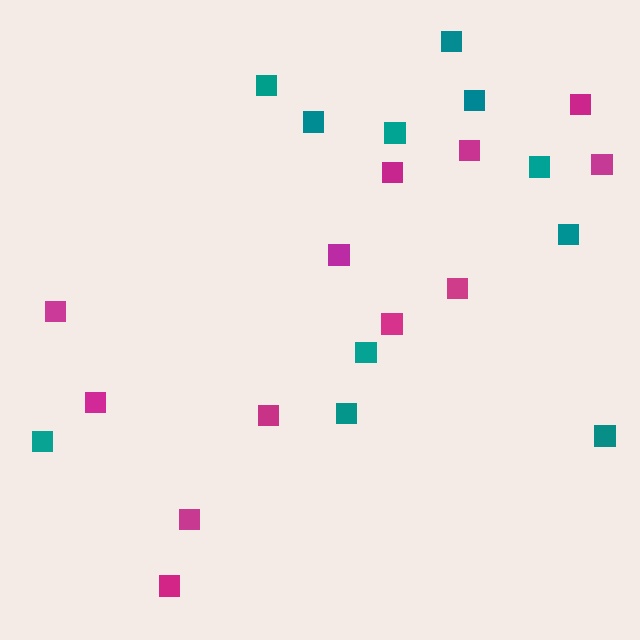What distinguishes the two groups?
There are 2 groups: one group of magenta squares (12) and one group of teal squares (11).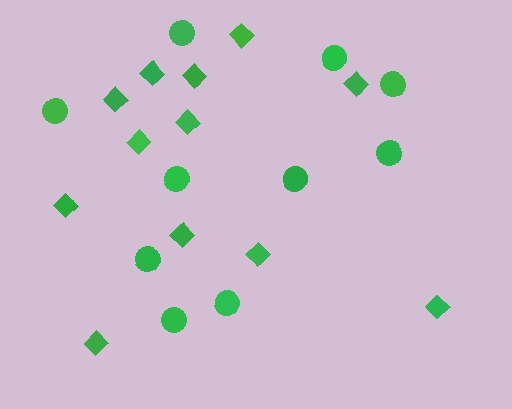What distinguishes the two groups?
There are 2 groups: one group of diamonds (12) and one group of circles (10).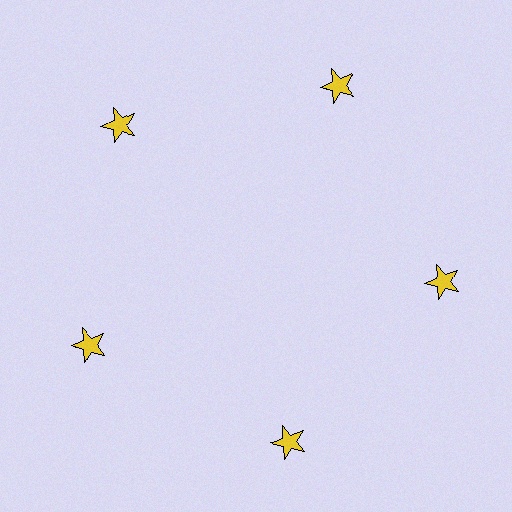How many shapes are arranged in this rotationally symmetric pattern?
There are 5 shapes, arranged in 5 groups of 1.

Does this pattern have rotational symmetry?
Yes, this pattern has 5-fold rotational symmetry. It looks the same after rotating 72 degrees around the center.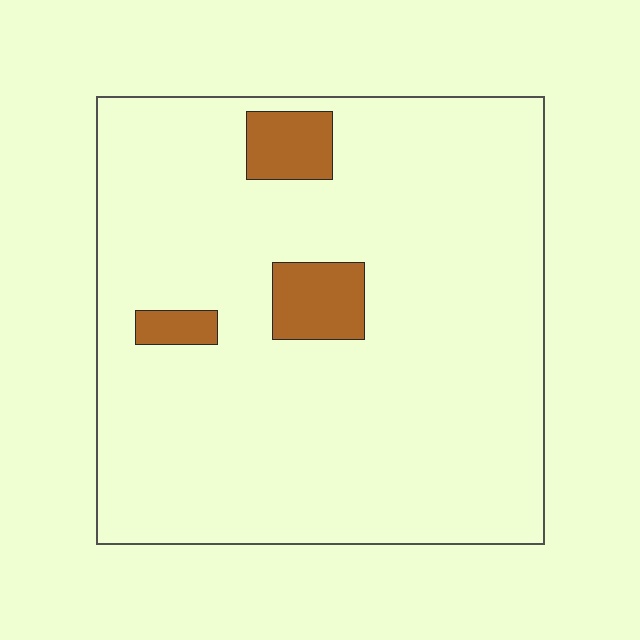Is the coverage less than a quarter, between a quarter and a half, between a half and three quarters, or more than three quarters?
Less than a quarter.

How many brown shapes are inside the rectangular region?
3.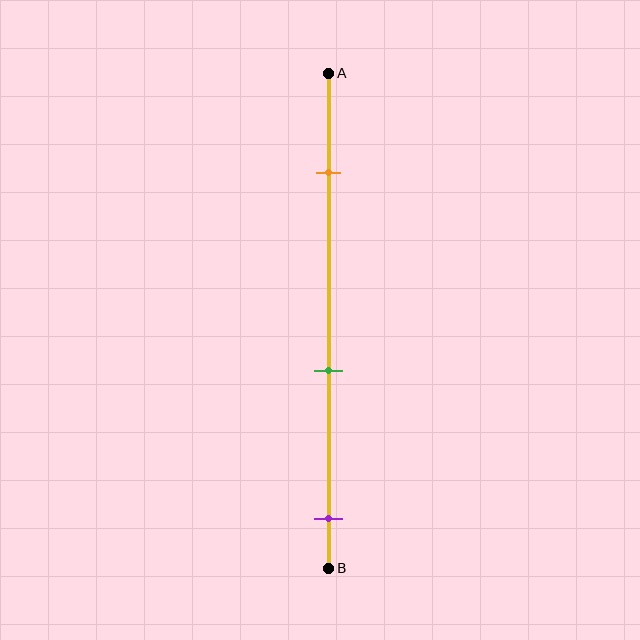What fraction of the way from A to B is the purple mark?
The purple mark is approximately 90% (0.9) of the way from A to B.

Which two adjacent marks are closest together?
The green and purple marks are the closest adjacent pair.